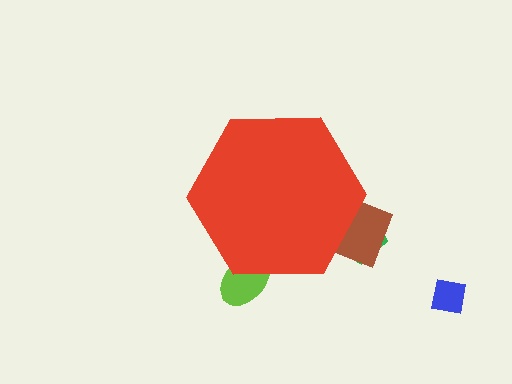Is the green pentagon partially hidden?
Yes, the green pentagon is partially hidden behind the red hexagon.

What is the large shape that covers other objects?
A red hexagon.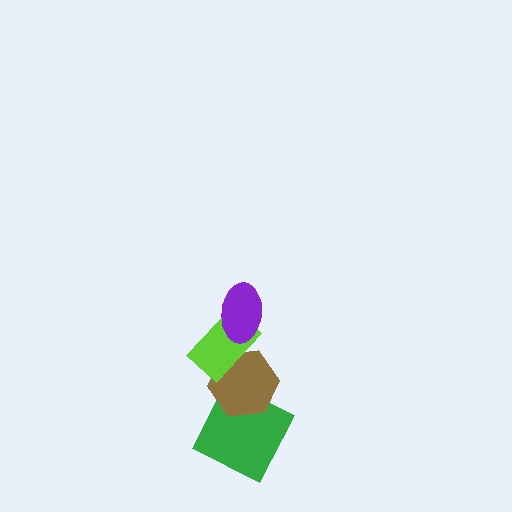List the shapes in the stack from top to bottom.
From top to bottom: the purple ellipse, the lime rectangle, the brown hexagon, the green square.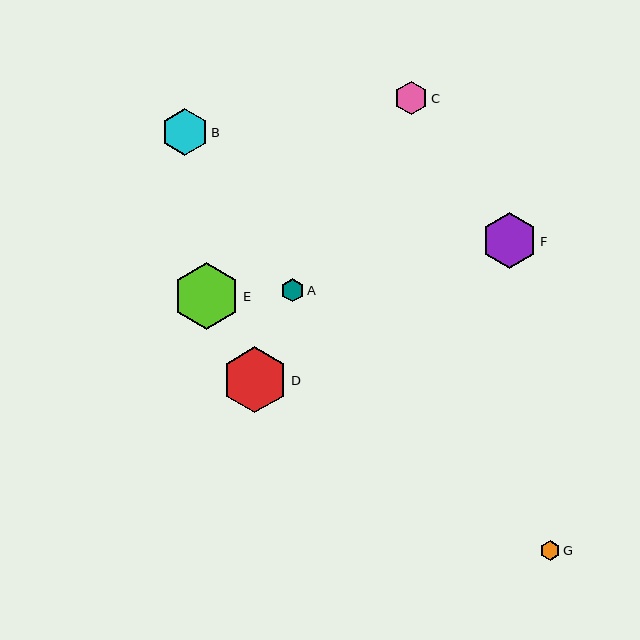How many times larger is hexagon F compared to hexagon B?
Hexagon F is approximately 1.2 times the size of hexagon B.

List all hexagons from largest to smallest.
From largest to smallest: E, D, F, B, C, A, G.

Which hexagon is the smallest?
Hexagon G is the smallest with a size of approximately 20 pixels.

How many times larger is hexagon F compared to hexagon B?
Hexagon F is approximately 1.2 times the size of hexagon B.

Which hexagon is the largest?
Hexagon E is the largest with a size of approximately 66 pixels.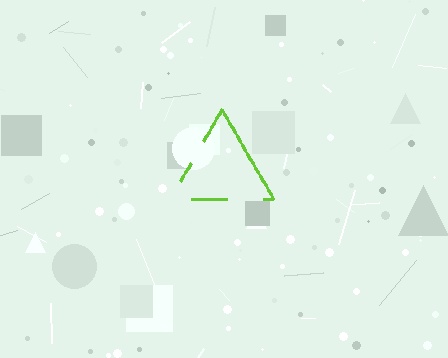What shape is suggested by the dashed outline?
The dashed outline suggests a triangle.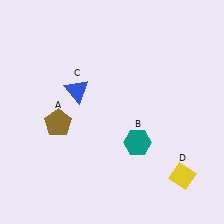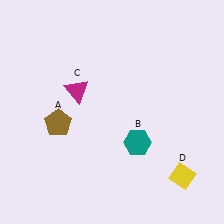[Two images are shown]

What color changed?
The triangle (C) changed from blue in Image 1 to magenta in Image 2.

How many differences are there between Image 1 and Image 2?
There is 1 difference between the two images.